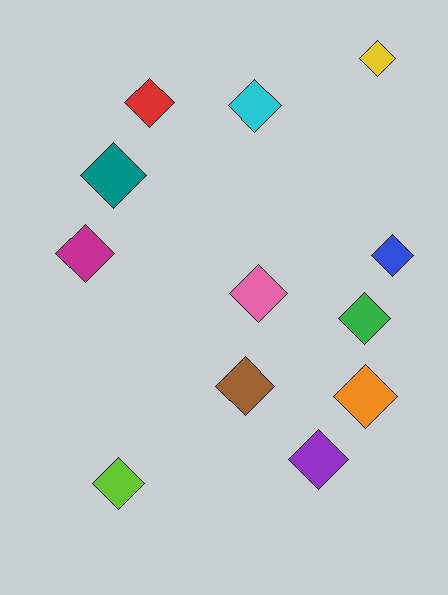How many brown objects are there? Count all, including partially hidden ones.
There is 1 brown object.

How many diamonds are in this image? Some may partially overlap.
There are 12 diamonds.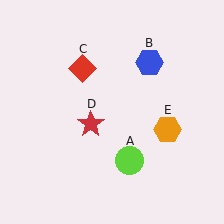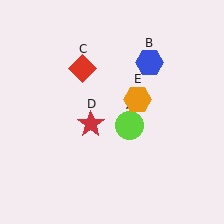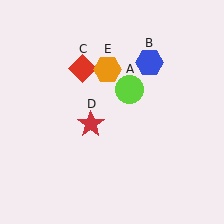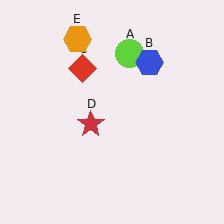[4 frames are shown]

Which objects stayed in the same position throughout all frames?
Blue hexagon (object B) and red diamond (object C) and red star (object D) remained stationary.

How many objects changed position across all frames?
2 objects changed position: lime circle (object A), orange hexagon (object E).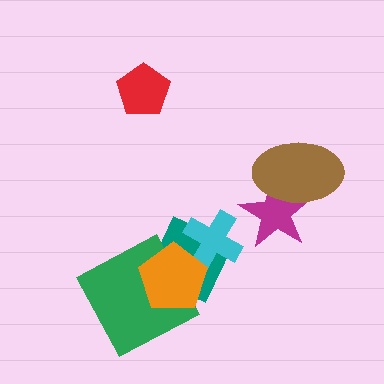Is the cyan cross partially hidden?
Yes, it is partially covered by another shape.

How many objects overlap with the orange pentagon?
3 objects overlap with the orange pentagon.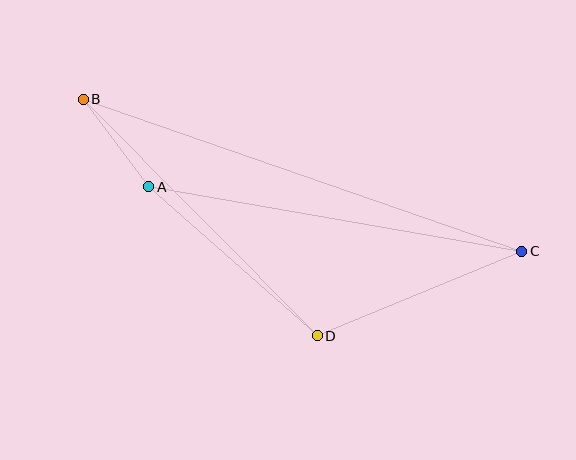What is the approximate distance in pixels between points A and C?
The distance between A and C is approximately 378 pixels.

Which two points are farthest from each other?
Points B and C are farthest from each other.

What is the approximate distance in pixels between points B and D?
The distance between B and D is approximately 332 pixels.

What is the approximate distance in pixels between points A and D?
The distance between A and D is approximately 225 pixels.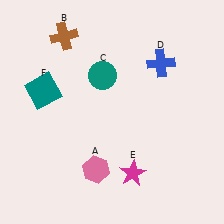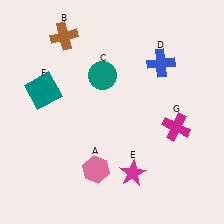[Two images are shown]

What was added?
A magenta cross (G) was added in Image 2.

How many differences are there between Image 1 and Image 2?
There is 1 difference between the two images.